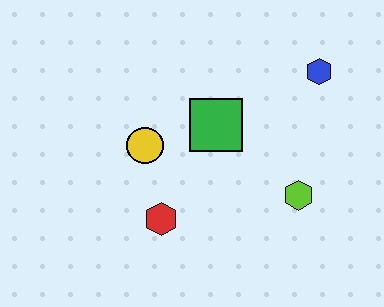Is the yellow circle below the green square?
Yes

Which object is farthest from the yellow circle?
The blue hexagon is farthest from the yellow circle.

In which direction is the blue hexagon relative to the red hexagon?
The blue hexagon is to the right of the red hexagon.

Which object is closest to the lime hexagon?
The green square is closest to the lime hexagon.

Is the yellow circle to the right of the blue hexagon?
No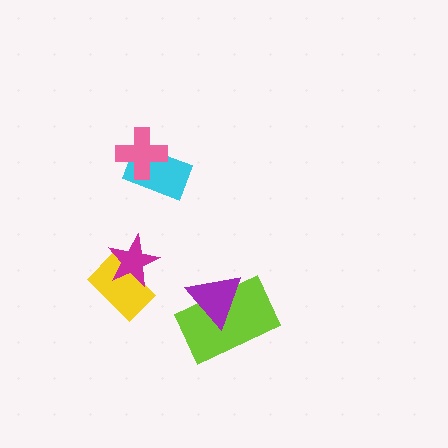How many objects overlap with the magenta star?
1 object overlaps with the magenta star.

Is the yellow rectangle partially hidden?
Yes, it is partially covered by another shape.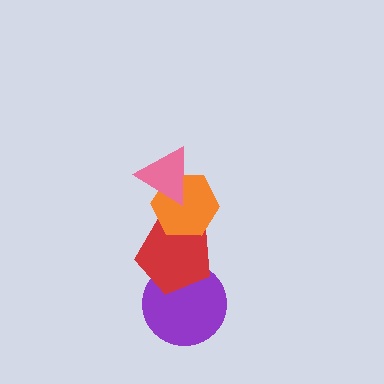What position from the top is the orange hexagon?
The orange hexagon is 2nd from the top.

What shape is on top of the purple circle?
The red pentagon is on top of the purple circle.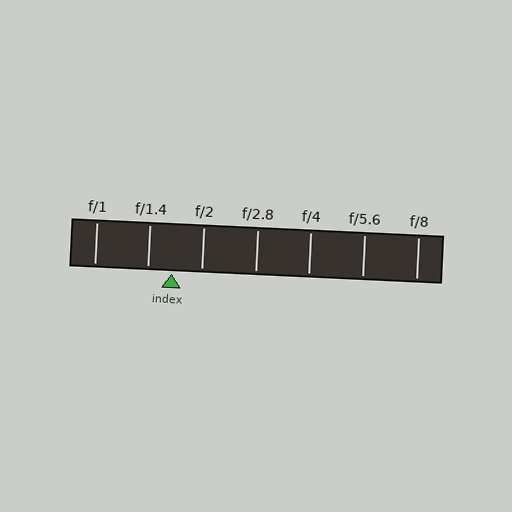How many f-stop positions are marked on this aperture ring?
There are 7 f-stop positions marked.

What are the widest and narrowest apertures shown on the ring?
The widest aperture shown is f/1 and the narrowest is f/8.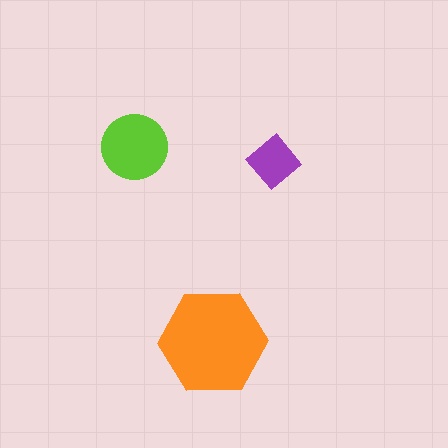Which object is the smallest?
The purple diamond.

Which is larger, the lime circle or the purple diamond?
The lime circle.